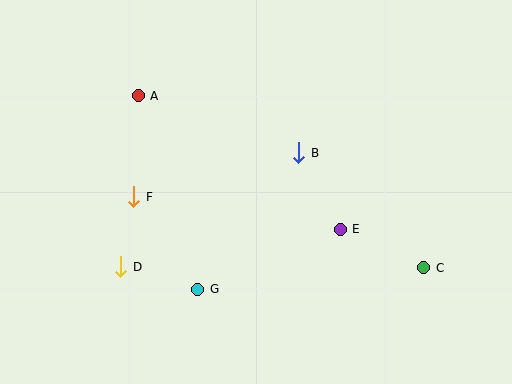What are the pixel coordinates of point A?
Point A is at (138, 96).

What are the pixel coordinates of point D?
Point D is at (121, 267).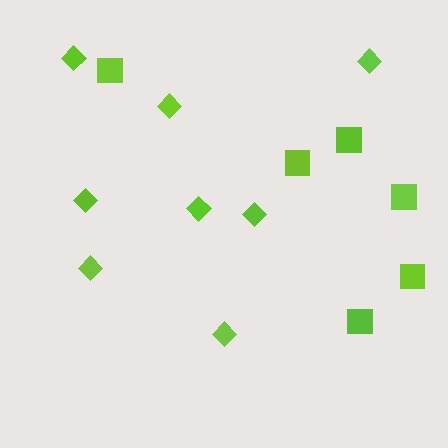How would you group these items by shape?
There are 2 groups: one group of squares (6) and one group of diamonds (8).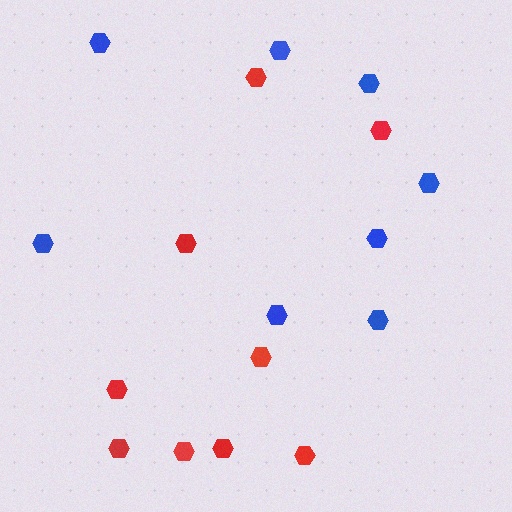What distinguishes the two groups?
There are 2 groups: one group of red hexagons (9) and one group of blue hexagons (8).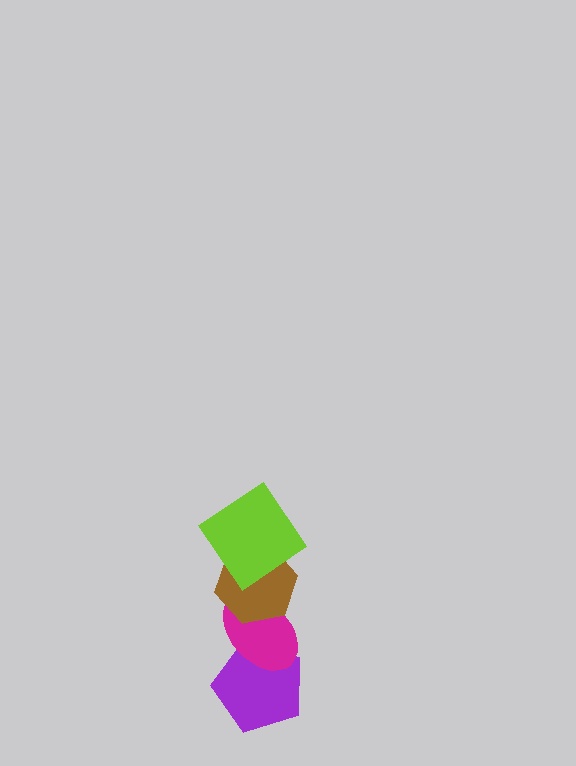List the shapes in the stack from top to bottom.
From top to bottom: the lime diamond, the brown hexagon, the magenta ellipse, the purple pentagon.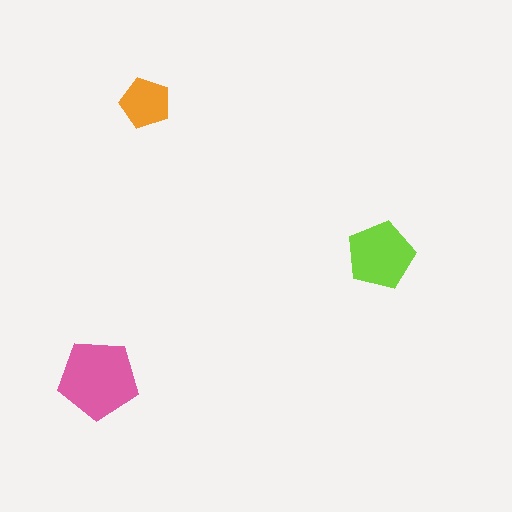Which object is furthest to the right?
The lime pentagon is rightmost.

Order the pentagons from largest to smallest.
the pink one, the lime one, the orange one.